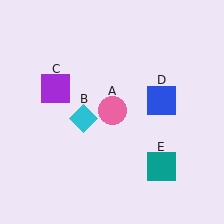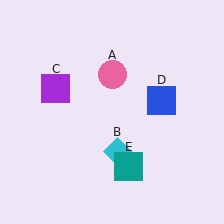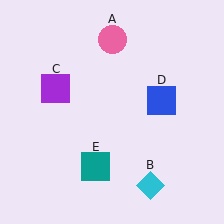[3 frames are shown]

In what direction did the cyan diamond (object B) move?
The cyan diamond (object B) moved down and to the right.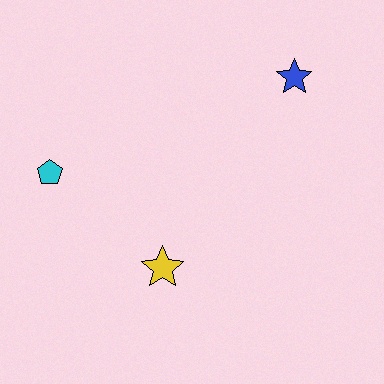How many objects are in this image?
There are 3 objects.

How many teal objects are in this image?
There are no teal objects.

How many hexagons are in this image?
There are no hexagons.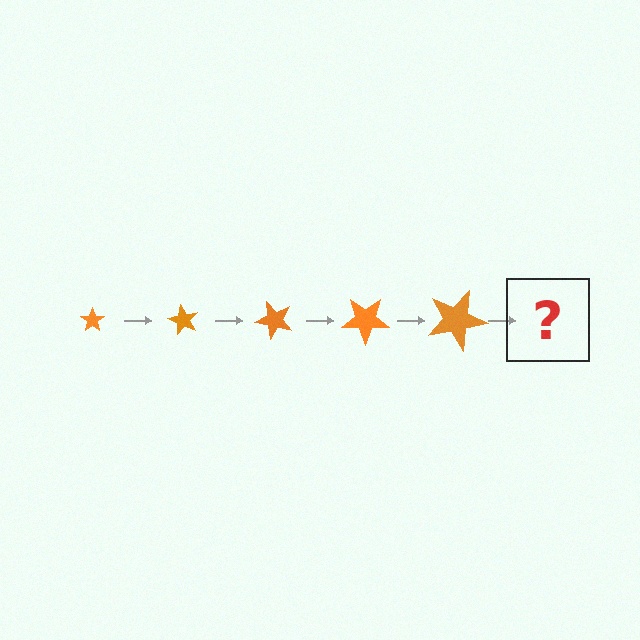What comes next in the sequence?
The next element should be a star, larger than the previous one and rotated 300 degrees from the start.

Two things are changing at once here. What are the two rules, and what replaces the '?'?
The two rules are that the star grows larger each step and it rotates 60 degrees each step. The '?' should be a star, larger than the previous one and rotated 300 degrees from the start.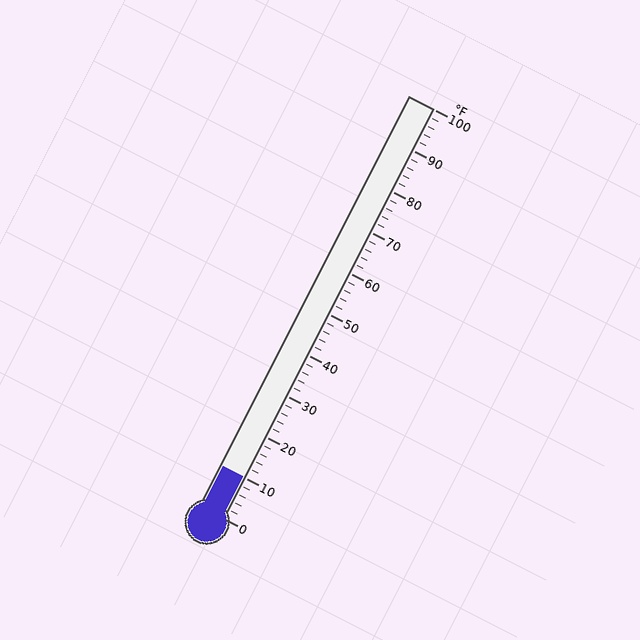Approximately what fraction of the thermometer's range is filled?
The thermometer is filled to approximately 10% of its range.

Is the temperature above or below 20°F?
The temperature is below 20°F.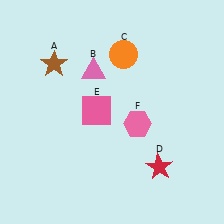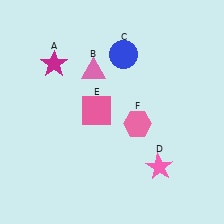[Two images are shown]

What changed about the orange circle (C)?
In Image 1, C is orange. In Image 2, it changed to blue.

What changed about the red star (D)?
In Image 1, D is red. In Image 2, it changed to pink.